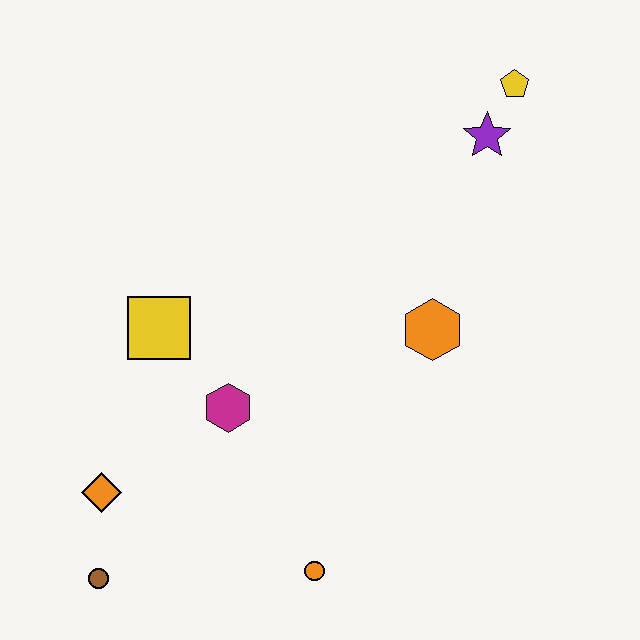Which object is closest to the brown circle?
The orange diamond is closest to the brown circle.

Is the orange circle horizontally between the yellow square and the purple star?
Yes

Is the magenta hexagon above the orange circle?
Yes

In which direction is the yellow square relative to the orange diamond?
The yellow square is above the orange diamond.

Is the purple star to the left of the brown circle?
No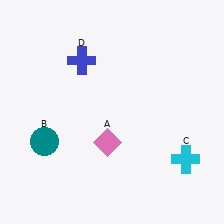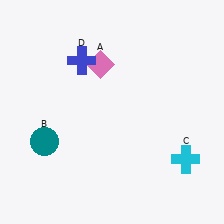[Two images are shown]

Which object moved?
The pink diamond (A) moved up.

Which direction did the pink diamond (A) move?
The pink diamond (A) moved up.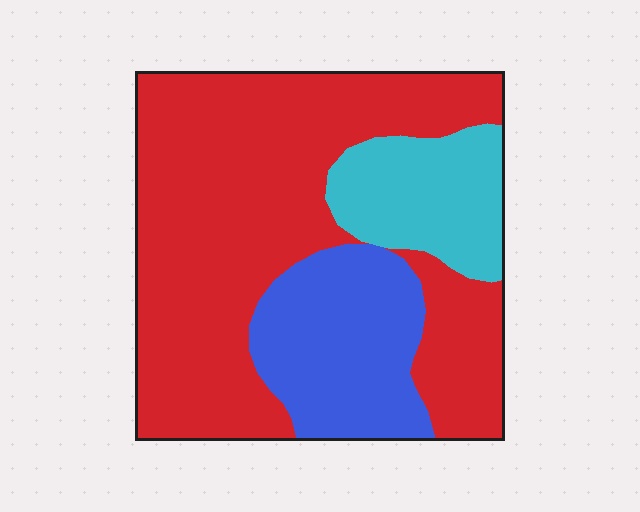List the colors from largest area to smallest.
From largest to smallest: red, blue, cyan.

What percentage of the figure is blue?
Blue takes up about one fifth (1/5) of the figure.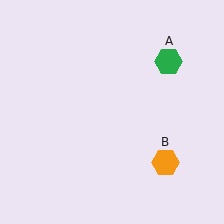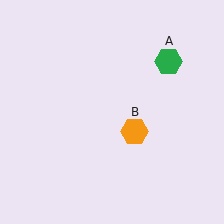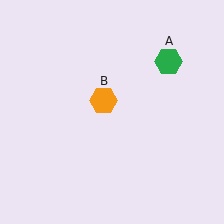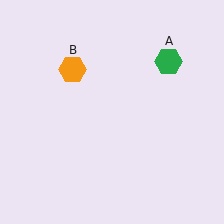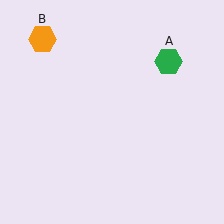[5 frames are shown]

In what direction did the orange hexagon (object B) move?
The orange hexagon (object B) moved up and to the left.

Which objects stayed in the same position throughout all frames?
Green hexagon (object A) remained stationary.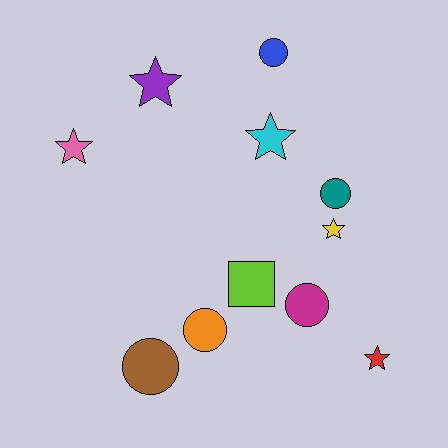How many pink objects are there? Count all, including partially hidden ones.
There is 1 pink object.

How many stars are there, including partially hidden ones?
There are 5 stars.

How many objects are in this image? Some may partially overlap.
There are 11 objects.